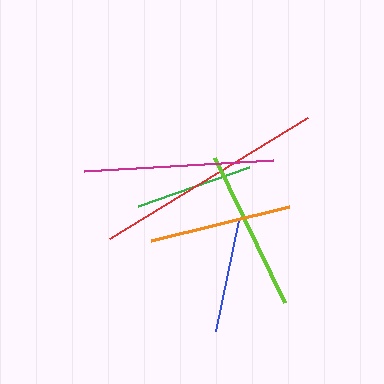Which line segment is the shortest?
The blue line is the shortest at approximately 113 pixels.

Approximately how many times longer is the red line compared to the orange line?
The red line is approximately 1.6 times the length of the orange line.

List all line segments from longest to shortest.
From longest to shortest: red, magenta, lime, orange, green, blue.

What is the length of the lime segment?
The lime segment is approximately 160 pixels long.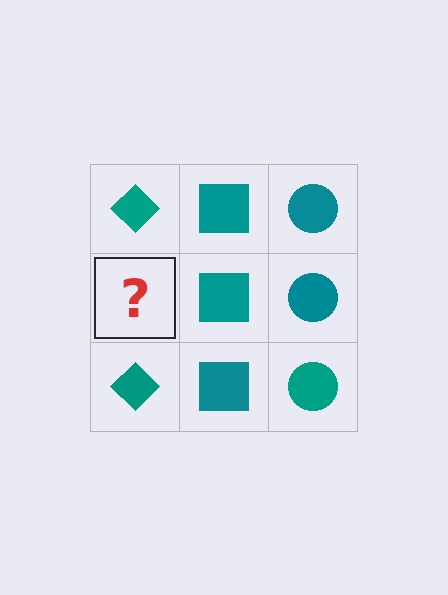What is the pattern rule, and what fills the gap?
The rule is that each column has a consistent shape. The gap should be filled with a teal diamond.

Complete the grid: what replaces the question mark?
The question mark should be replaced with a teal diamond.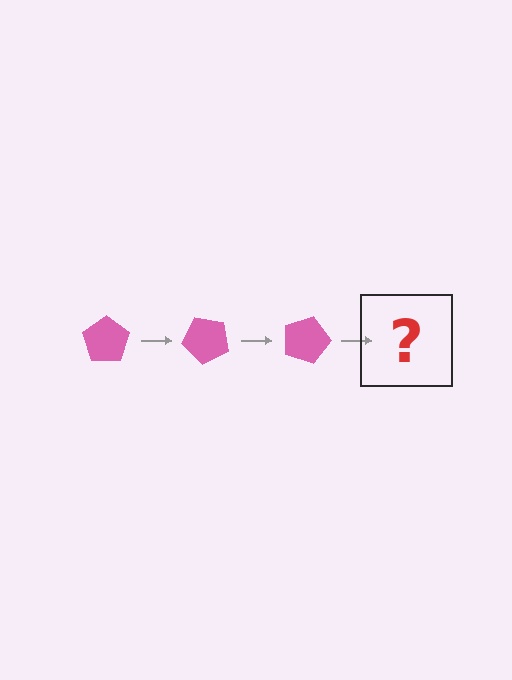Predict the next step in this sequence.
The next step is a pink pentagon rotated 135 degrees.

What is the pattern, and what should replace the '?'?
The pattern is that the pentagon rotates 45 degrees each step. The '?' should be a pink pentagon rotated 135 degrees.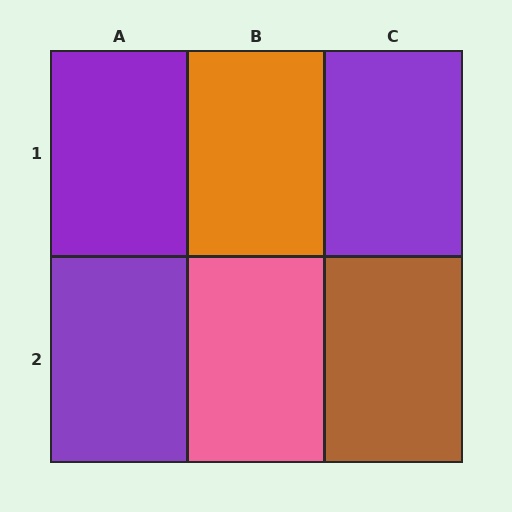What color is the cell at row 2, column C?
Brown.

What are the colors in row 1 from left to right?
Purple, orange, purple.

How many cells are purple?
3 cells are purple.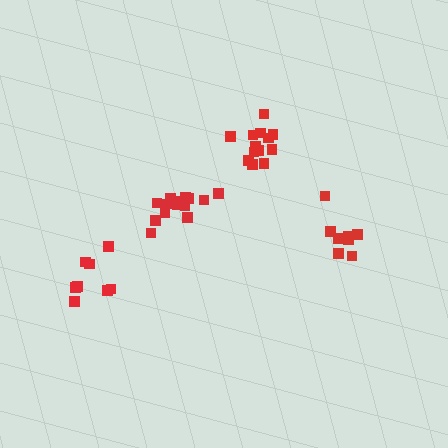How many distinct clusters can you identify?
There are 4 distinct clusters.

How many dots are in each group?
Group 1: 8 dots, Group 2: 8 dots, Group 3: 14 dots, Group 4: 13 dots (43 total).